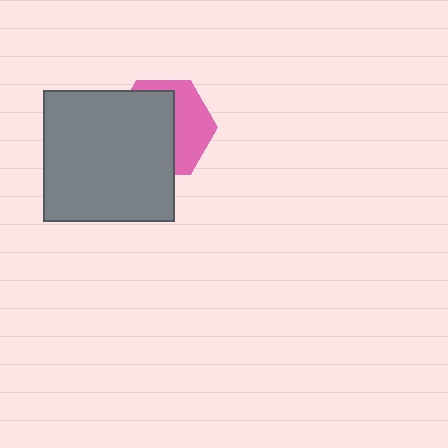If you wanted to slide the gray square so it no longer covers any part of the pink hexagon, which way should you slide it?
Slide it left — that is the most direct way to separate the two shapes.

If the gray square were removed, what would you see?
You would see the complete pink hexagon.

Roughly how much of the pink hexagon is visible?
A small part of it is visible (roughly 41%).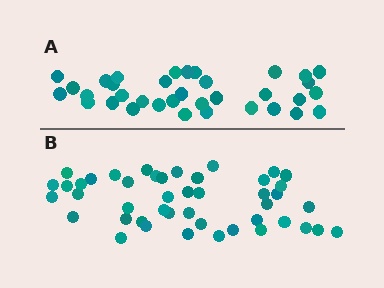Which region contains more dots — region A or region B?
Region B (the bottom region) has more dots.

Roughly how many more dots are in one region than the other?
Region B has roughly 10 or so more dots than region A.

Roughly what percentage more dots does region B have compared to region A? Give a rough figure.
About 30% more.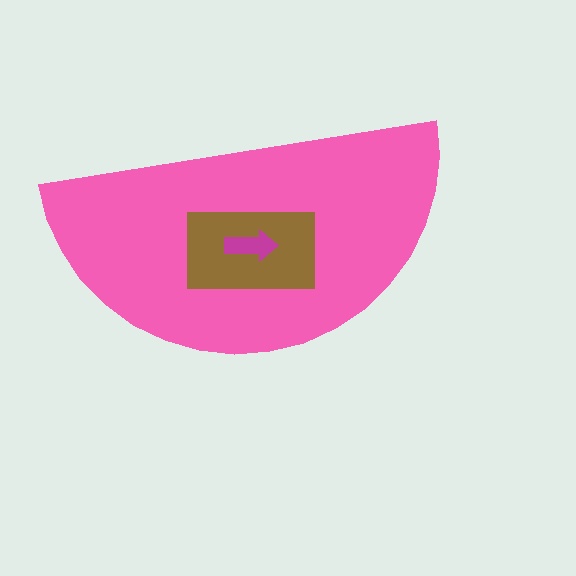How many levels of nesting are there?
3.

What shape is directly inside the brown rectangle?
The magenta arrow.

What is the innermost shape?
The magenta arrow.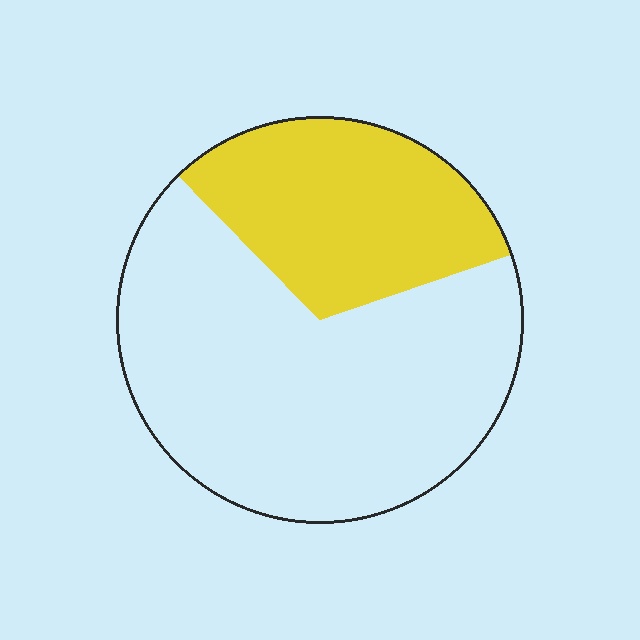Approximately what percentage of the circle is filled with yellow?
Approximately 30%.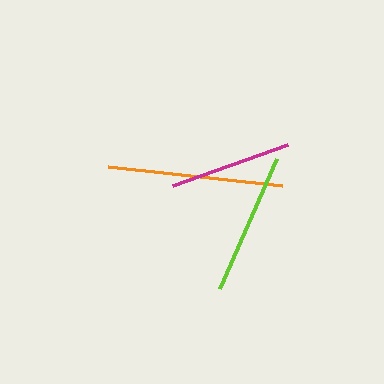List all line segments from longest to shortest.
From longest to shortest: orange, lime, magenta.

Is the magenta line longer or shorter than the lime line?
The lime line is longer than the magenta line.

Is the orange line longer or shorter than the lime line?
The orange line is longer than the lime line.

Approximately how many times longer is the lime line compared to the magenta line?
The lime line is approximately 1.2 times the length of the magenta line.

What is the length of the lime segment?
The lime segment is approximately 142 pixels long.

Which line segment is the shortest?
The magenta line is the shortest at approximately 122 pixels.